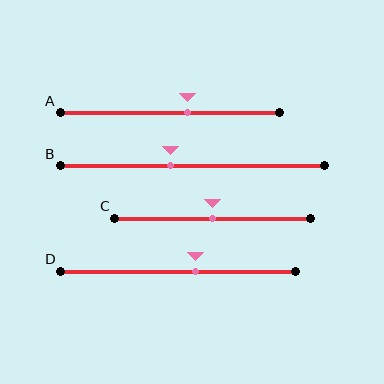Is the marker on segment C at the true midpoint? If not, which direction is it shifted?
Yes, the marker on segment C is at the true midpoint.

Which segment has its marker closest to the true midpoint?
Segment C has its marker closest to the true midpoint.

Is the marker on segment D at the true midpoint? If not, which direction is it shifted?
No, the marker on segment D is shifted to the right by about 8% of the segment length.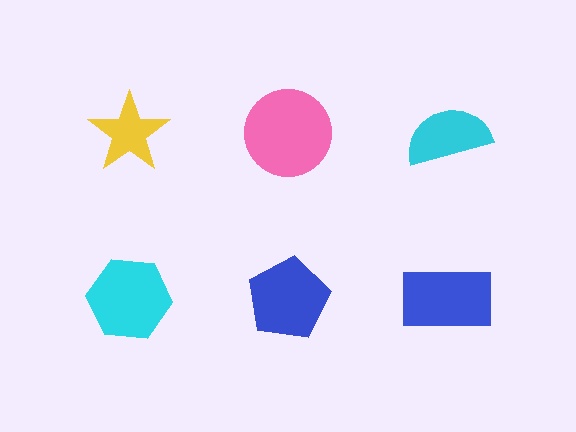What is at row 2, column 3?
A blue rectangle.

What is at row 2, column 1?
A cyan hexagon.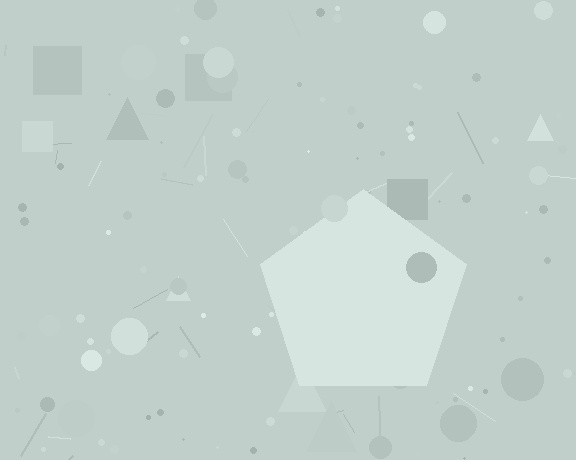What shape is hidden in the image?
A pentagon is hidden in the image.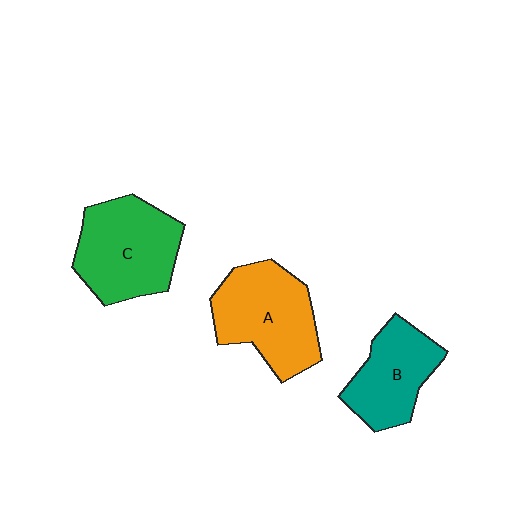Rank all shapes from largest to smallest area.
From largest to smallest: C (green), A (orange), B (teal).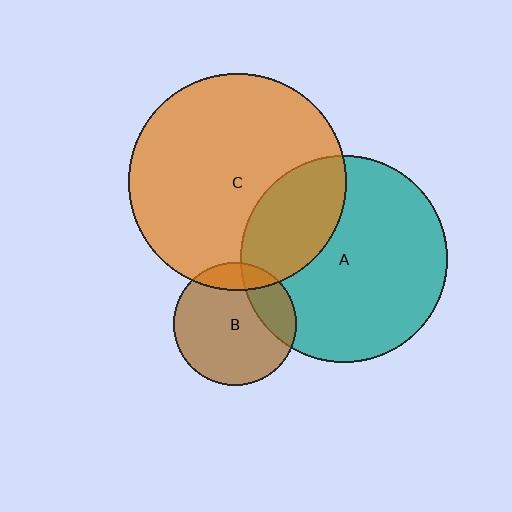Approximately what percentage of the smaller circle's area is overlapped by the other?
Approximately 20%.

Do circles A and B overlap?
Yes.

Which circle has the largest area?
Circle C (orange).